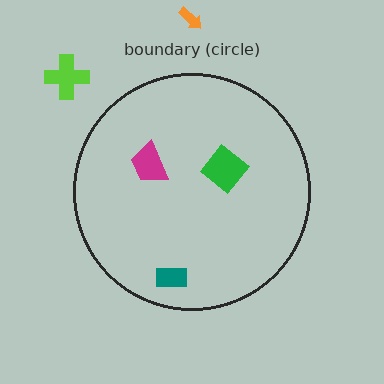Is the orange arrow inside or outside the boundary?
Outside.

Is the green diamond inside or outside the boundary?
Inside.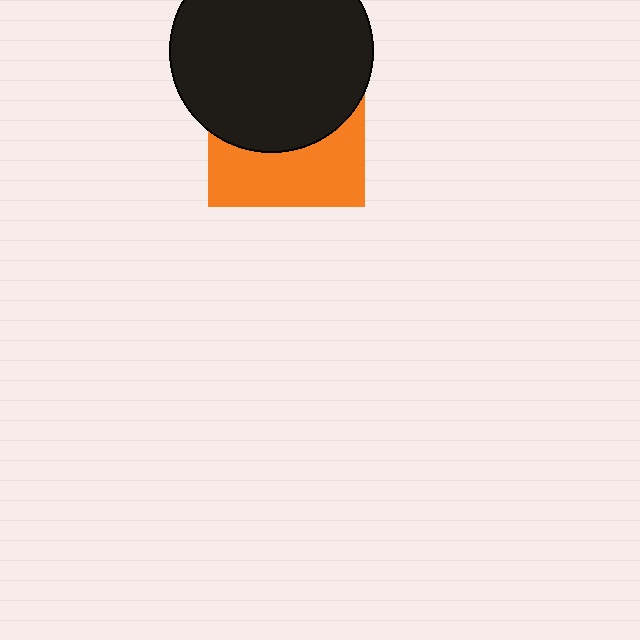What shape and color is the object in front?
The object in front is a black circle.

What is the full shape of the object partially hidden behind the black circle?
The partially hidden object is an orange square.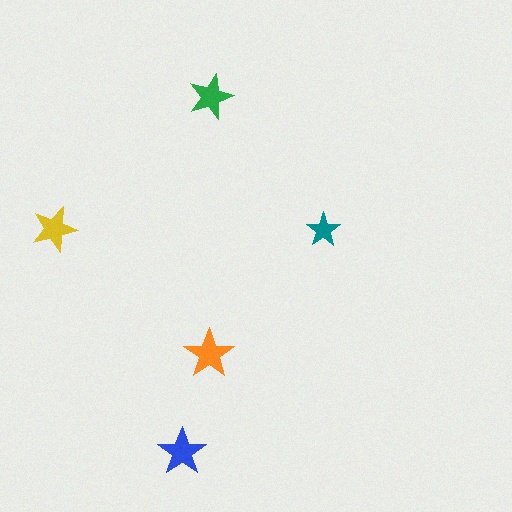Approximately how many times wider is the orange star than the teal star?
About 1.5 times wider.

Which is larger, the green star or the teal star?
The green one.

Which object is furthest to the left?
The yellow star is leftmost.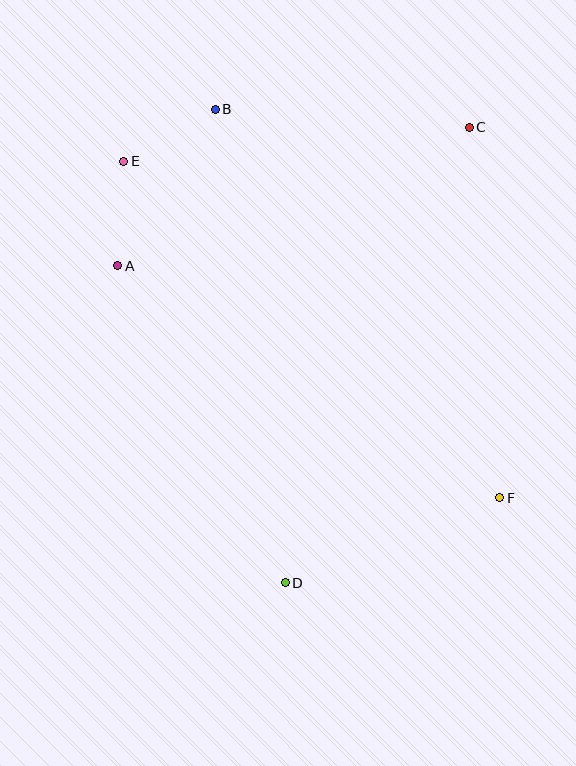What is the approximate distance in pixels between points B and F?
The distance between B and F is approximately 481 pixels.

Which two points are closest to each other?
Points A and E are closest to each other.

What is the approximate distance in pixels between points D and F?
The distance between D and F is approximately 231 pixels.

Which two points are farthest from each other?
Points E and F are farthest from each other.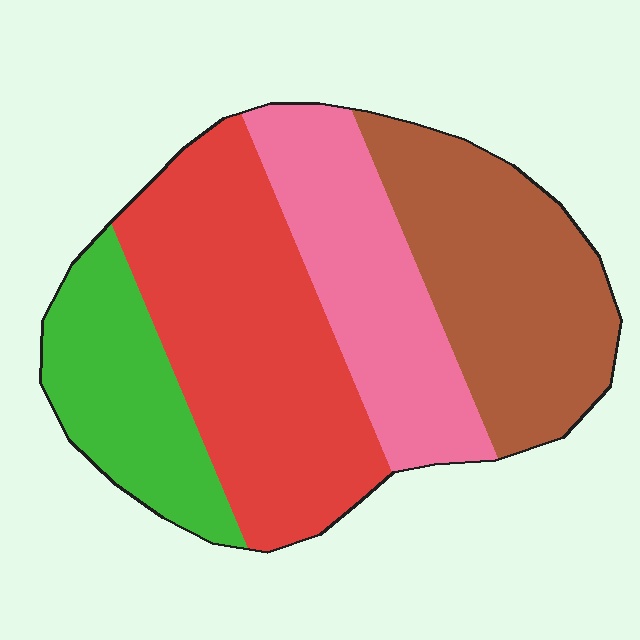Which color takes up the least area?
Green, at roughly 15%.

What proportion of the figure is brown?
Brown takes up between a sixth and a third of the figure.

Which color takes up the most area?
Red, at roughly 35%.